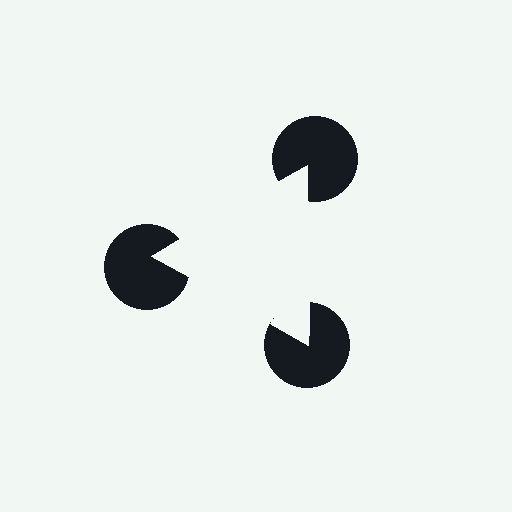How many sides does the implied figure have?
3 sides.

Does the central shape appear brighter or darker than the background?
It typically appears slightly brighter than the background, even though no actual brightness change is drawn.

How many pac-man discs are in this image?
There are 3 — one at each vertex of the illusory triangle.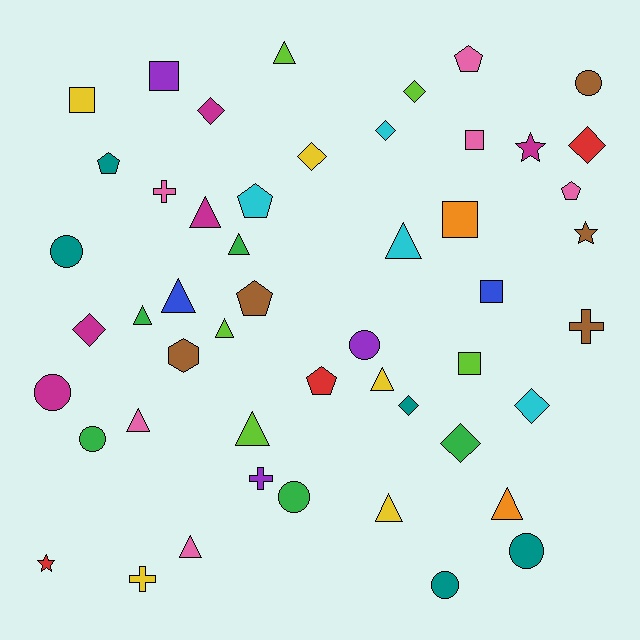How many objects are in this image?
There are 50 objects.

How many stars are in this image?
There are 3 stars.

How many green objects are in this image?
There are 5 green objects.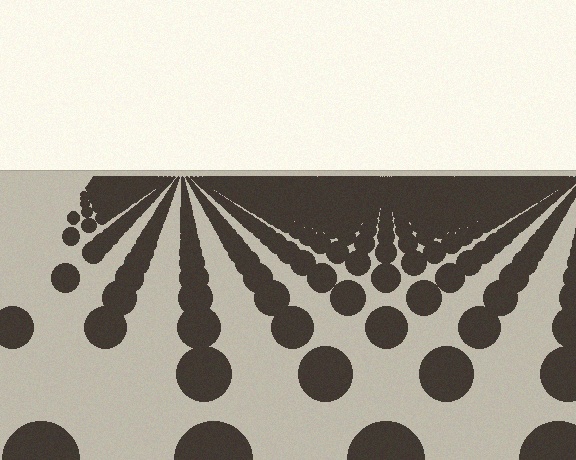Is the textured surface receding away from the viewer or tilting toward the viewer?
The surface is receding away from the viewer. Texture elements get smaller and denser toward the top.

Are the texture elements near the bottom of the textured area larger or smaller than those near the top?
Larger. Near the bottom, elements are closer to the viewer and appear at a bigger on-screen size.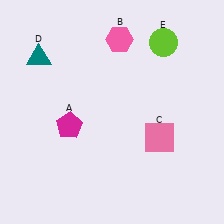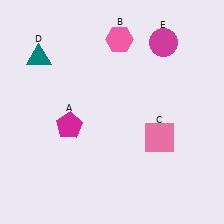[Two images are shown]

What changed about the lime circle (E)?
In Image 1, E is lime. In Image 2, it changed to magenta.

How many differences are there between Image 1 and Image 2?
There is 1 difference between the two images.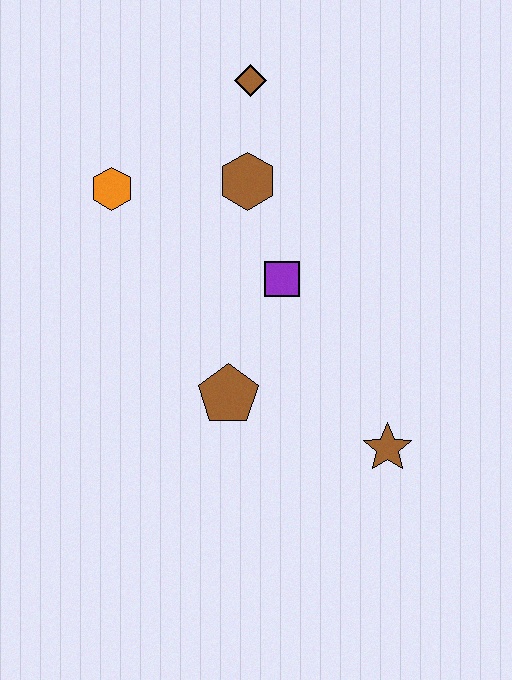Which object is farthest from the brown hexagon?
The brown star is farthest from the brown hexagon.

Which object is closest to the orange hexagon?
The brown hexagon is closest to the orange hexagon.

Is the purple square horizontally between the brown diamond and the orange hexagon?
No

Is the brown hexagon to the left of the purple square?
Yes